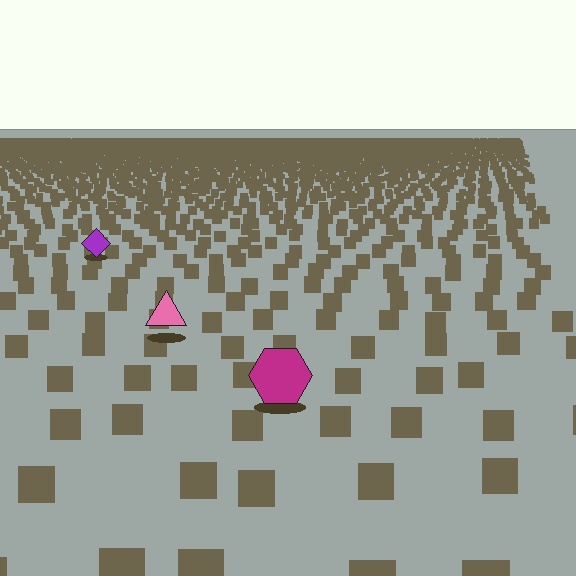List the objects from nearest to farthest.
From nearest to farthest: the magenta hexagon, the pink triangle, the purple diamond.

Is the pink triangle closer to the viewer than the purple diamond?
Yes. The pink triangle is closer — you can tell from the texture gradient: the ground texture is coarser near it.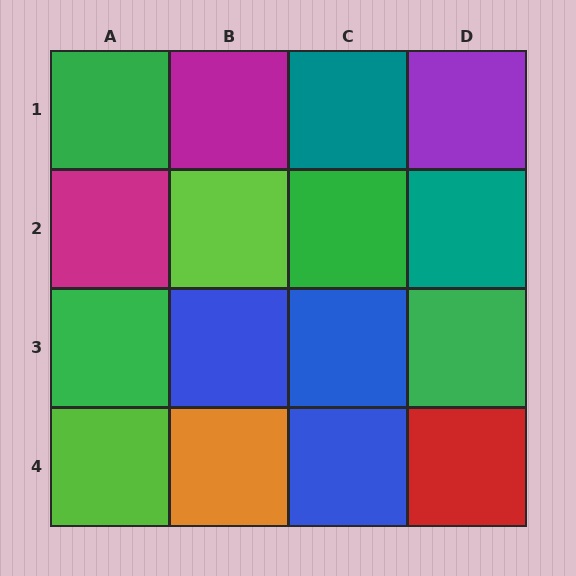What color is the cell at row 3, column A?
Green.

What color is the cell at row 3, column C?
Blue.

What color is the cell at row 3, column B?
Blue.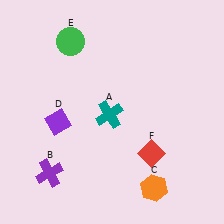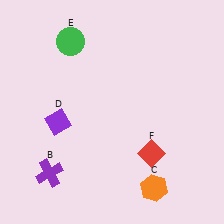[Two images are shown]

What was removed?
The teal cross (A) was removed in Image 2.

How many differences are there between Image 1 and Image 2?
There is 1 difference between the two images.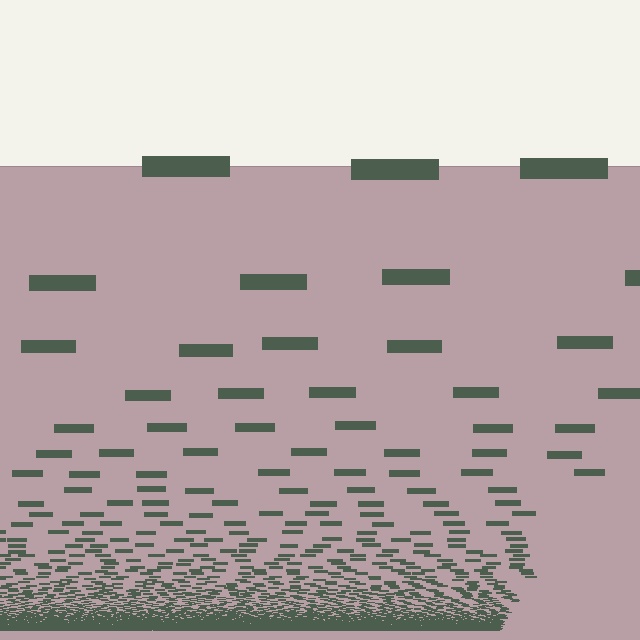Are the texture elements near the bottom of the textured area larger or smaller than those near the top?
Smaller. The gradient is inverted — elements near the bottom are smaller and denser.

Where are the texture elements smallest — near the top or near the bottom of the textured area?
Near the bottom.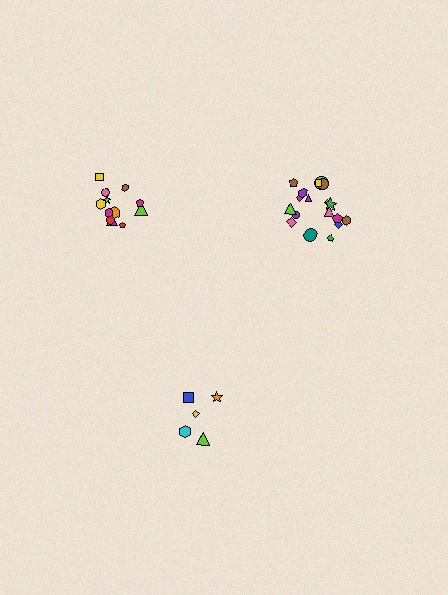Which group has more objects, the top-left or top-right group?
The top-right group.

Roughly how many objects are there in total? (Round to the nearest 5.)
Roughly 35 objects in total.